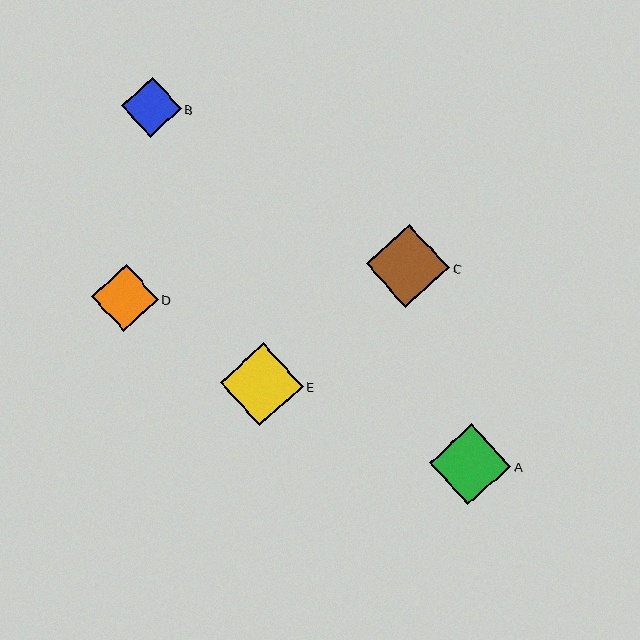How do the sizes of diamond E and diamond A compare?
Diamond E and diamond A are approximately the same size.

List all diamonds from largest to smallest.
From largest to smallest: C, E, A, D, B.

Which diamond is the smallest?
Diamond B is the smallest with a size of approximately 60 pixels.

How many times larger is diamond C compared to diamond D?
Diamond C is approximately 1.3 times the size of diamond D.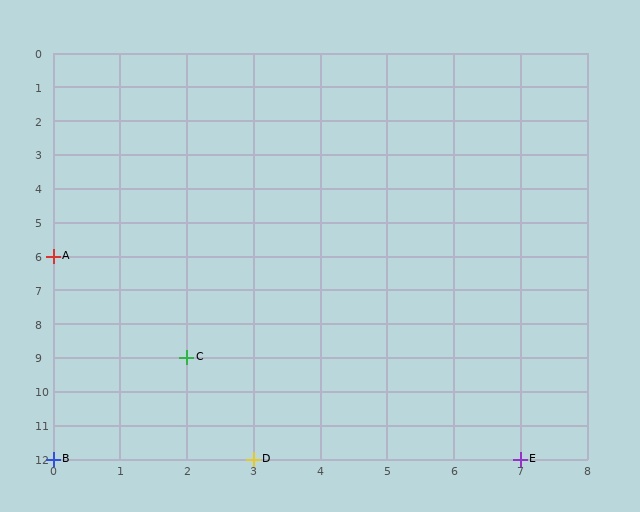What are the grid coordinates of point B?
Point B is at grid coordinates (0, 12).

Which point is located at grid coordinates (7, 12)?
Point E is at (7, 12).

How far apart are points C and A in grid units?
Points C and A are 2 columns and 3 rows apart (about 3.6 grid units diagonally).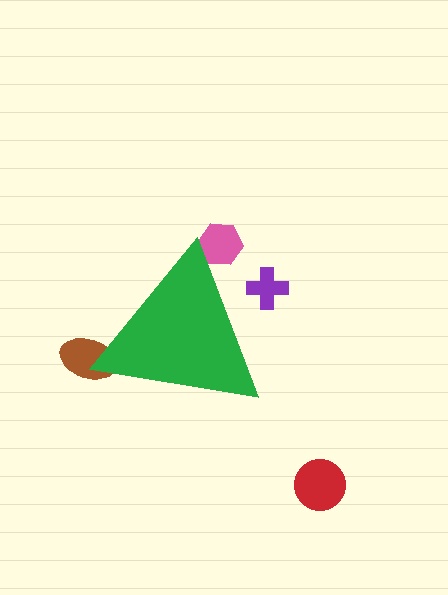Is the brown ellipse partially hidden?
Yes, the brown ellipse is partially hidden behind the green triangle.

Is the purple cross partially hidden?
Yes, the purple cross is partially hidden behind the green triangle.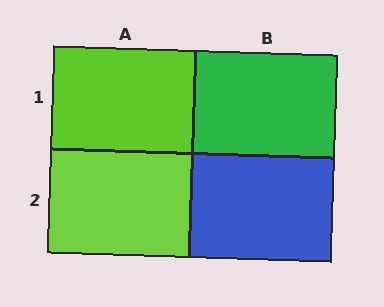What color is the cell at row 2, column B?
Blue.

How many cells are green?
1 cell is green.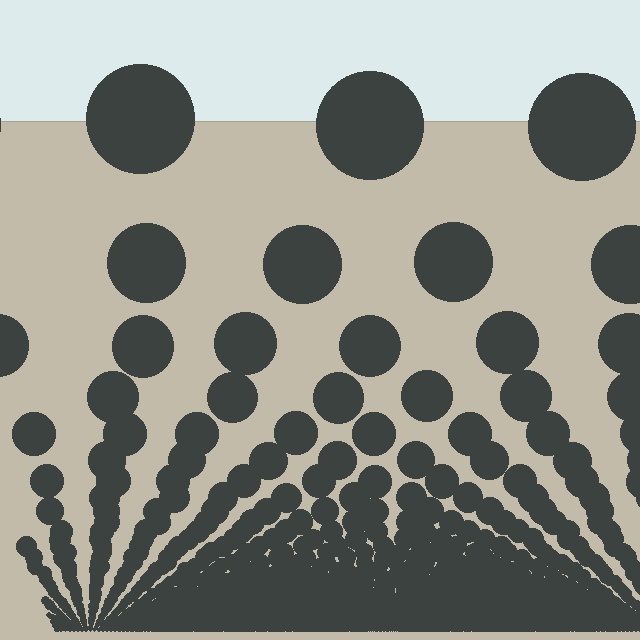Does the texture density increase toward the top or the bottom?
Density increases toward the bottom.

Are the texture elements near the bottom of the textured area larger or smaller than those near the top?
Smaller. The gradient is inverted — elements near the bottom are smaller and denser.